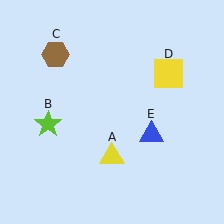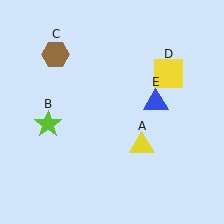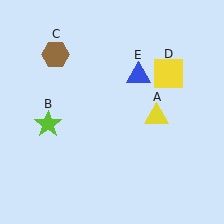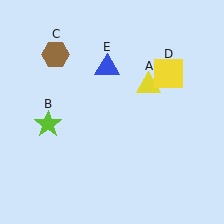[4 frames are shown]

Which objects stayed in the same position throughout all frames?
Lime star (object B) and brown hexagon (object C) and yellow square (object D) remained stationary.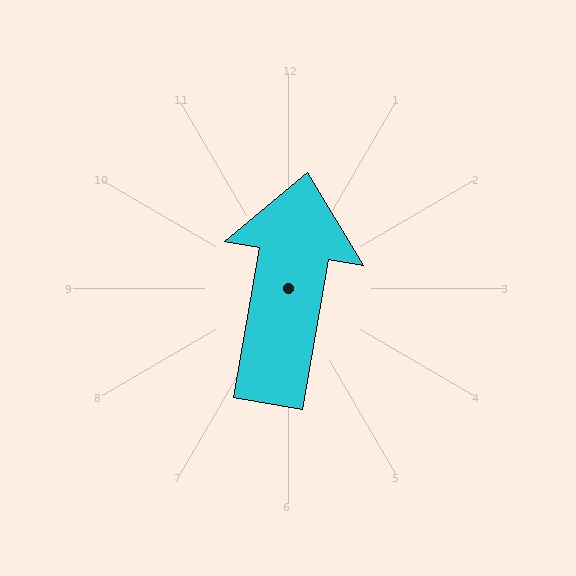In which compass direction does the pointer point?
North.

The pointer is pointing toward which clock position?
Roughly 12 o'clock.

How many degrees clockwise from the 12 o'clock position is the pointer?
Approximately 10 degrees.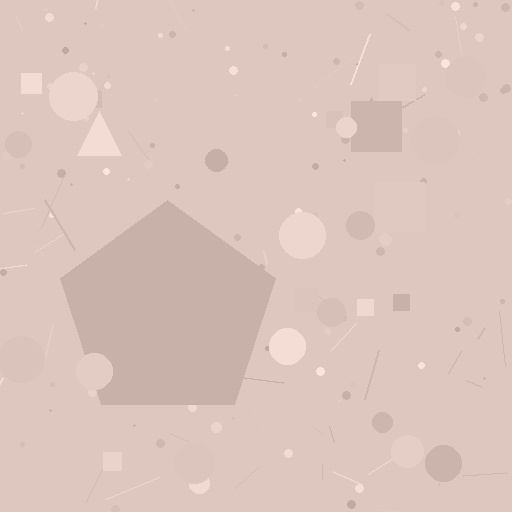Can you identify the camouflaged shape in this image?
The camouflaged shape is a pentagon.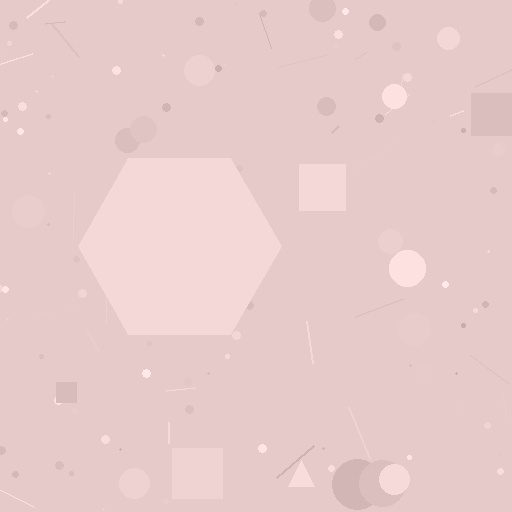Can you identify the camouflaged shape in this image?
The camouflaged shape is a hexagon.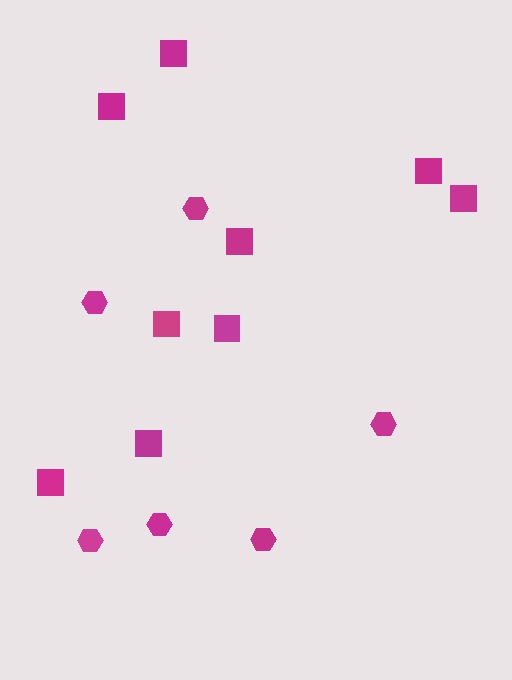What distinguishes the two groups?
There are 2 groups: one group of hexagons (6) and one group of squares (9).